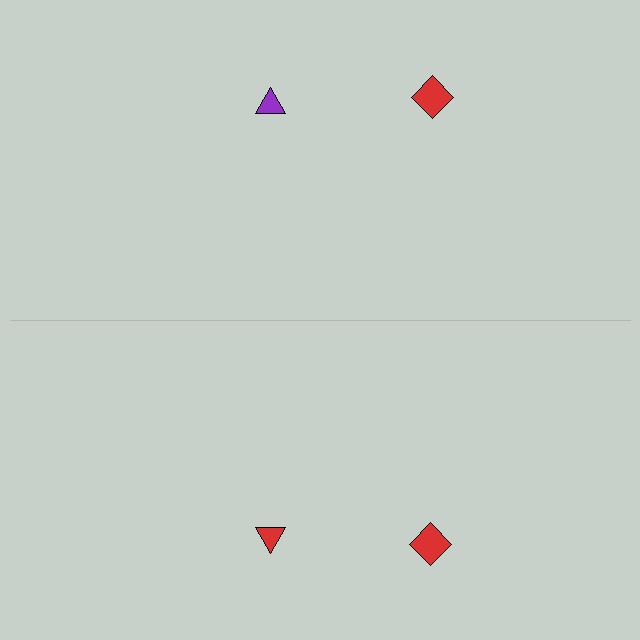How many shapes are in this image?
There are 4 shapes in this image.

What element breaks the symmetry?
The red triangle on the bottom side breaks the symmetry — its mirror counterpart is purple.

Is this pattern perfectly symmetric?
No, the pattern is not perfectly symmetric. The red triangle on the bottom side breaks the symmetry — its mirror counterpart is purple.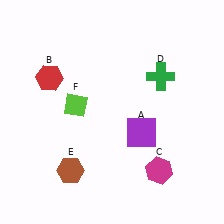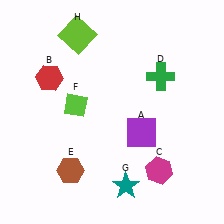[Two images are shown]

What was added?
A teal star (G), a lime square (H) were added in Image 2.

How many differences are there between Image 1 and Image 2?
There are 2 differences between the two images.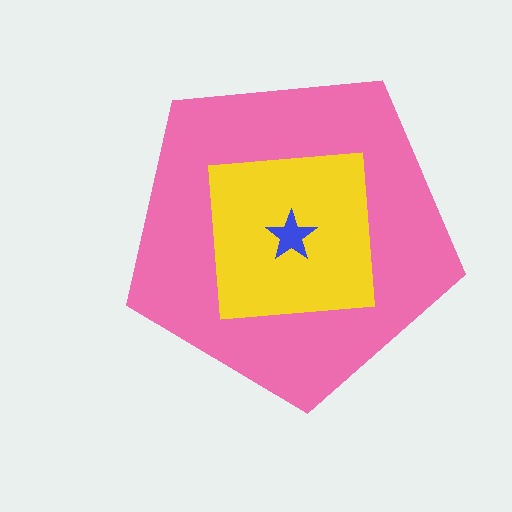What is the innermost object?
The blue star.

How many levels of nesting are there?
3.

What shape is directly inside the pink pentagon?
The yellow square.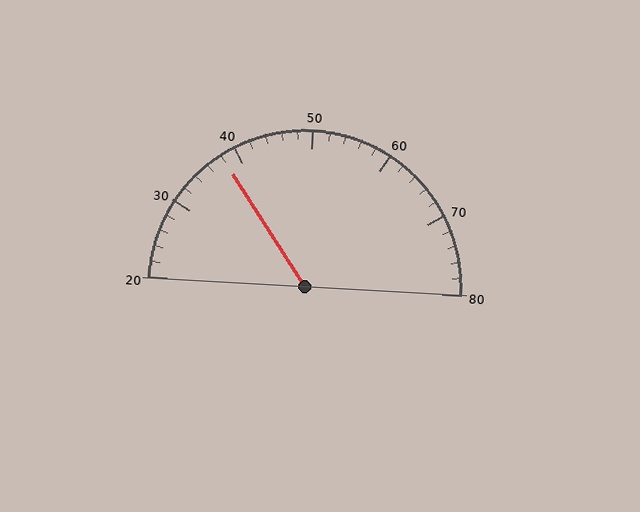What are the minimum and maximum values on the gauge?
The gauge ranges from 20 to 80.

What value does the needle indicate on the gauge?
The needle indicates approximately 38.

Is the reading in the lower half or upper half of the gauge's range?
The reading is in the lower half of the range (20 to 80).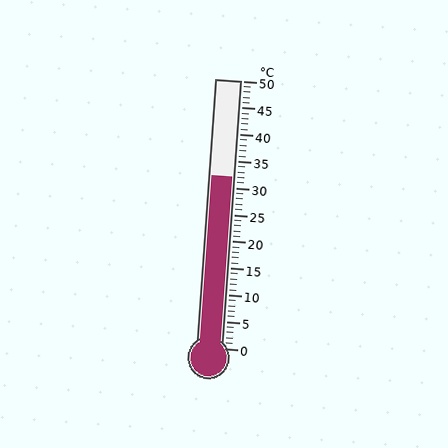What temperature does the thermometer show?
The thermometer shows approximately 32°C.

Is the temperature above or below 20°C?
The temperature is above 20°C.